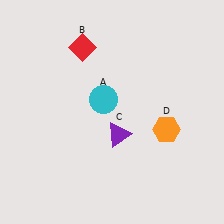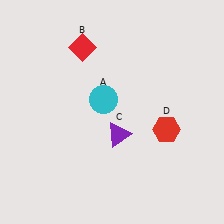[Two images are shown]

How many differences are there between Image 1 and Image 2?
There is 1 difference between the two images.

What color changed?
The hexagon (D) changed from orange in Image 1 to red in Image 2.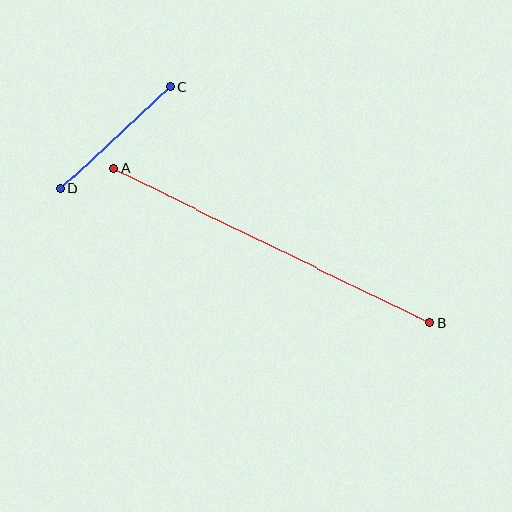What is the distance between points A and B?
The distance is approximately 353 pixels.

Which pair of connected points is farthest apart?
Points A and B are farthest apart.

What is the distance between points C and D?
The distance is approximately 150 pixels.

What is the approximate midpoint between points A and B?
The midpoint is at approximately (272, 246) pixels.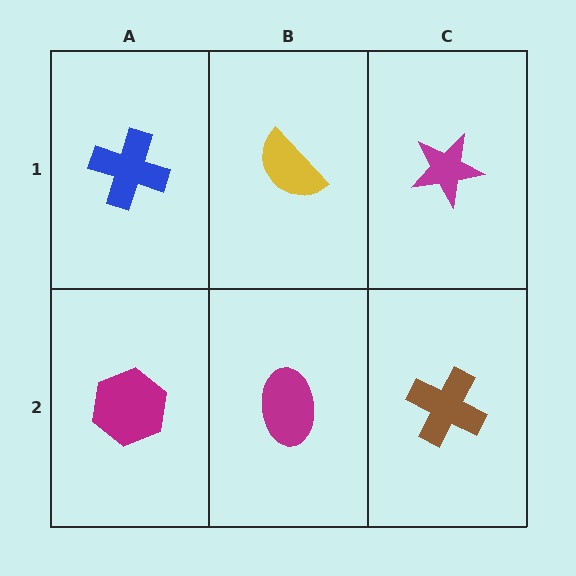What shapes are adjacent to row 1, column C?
A brown cross (row 2, column C), a yellow semicircle (row 1, column B).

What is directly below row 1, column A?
A magenta hexagon.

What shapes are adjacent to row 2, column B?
A yellow semicircle (row 1, column B), a magenta hexagon (row 2, column A), a brown cross (row 2, column C).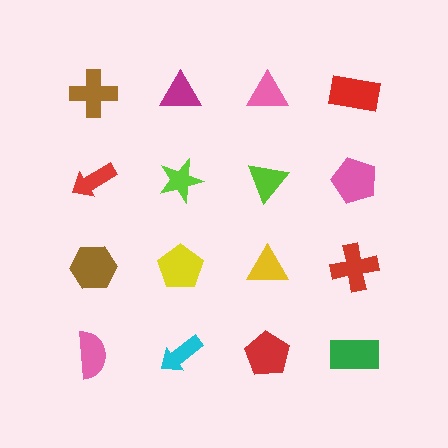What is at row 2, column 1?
A red arrow.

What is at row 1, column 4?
A red rectangle.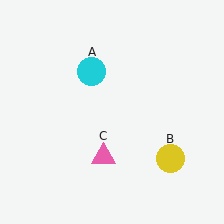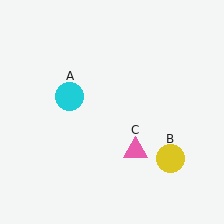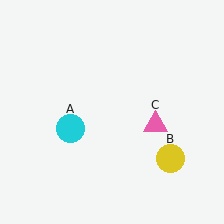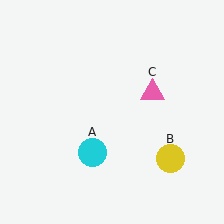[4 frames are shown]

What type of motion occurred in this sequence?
The cyan circle (object A), pink triangle (object C) rotated counterclockwise around the center of the scene.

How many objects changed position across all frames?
2 objects changed position: cyan circle (object A), pink triangle (object C).